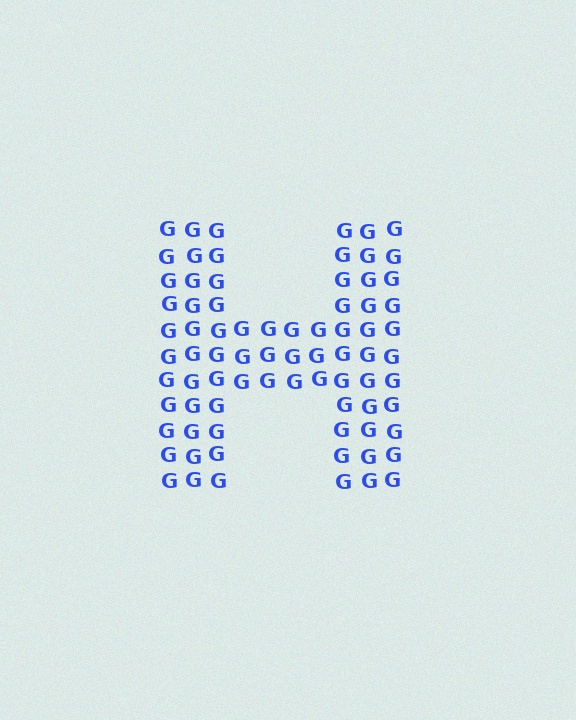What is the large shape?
The large shape is the letter H.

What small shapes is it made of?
It is made of small letter G's.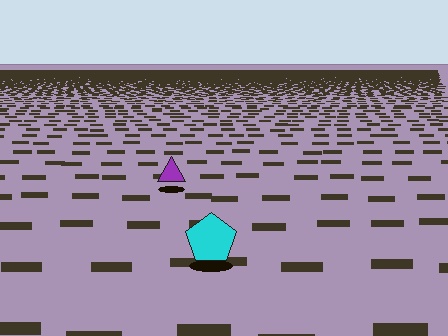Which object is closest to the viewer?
The cyan pentagon is closest. The texture marks near it are larger and more spread out.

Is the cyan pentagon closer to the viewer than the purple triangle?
Yes. The cyan pentagon is closer — you can tell from the texture gradient: the ground texture is coarser near it.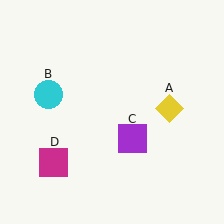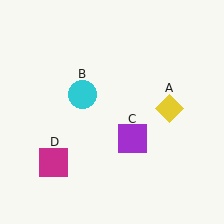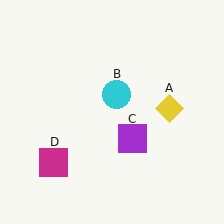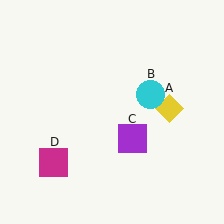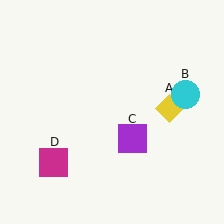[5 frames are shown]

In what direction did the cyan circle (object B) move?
The cyan circle (object B) moved right.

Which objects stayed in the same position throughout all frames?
Yellow diamond (object A) and purple square (object C) and magenta square (object D) remained stationary.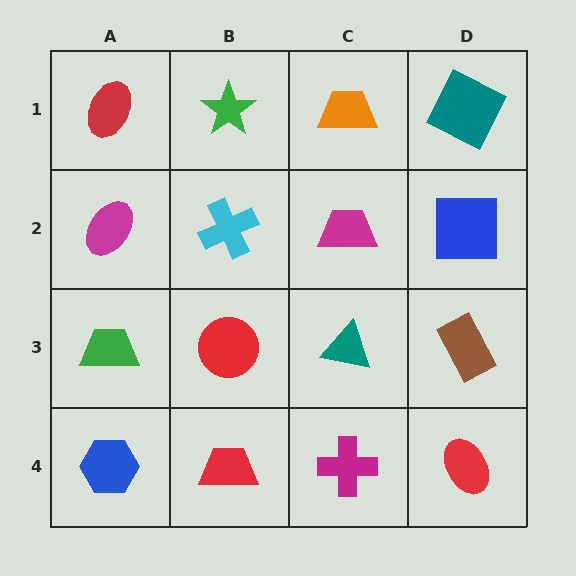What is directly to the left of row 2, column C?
A cyan cross.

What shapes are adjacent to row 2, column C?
An orange trapezoid (row 1, column C), a teal triangle (row 3, column C), a cyan cross (row 2, column B), a blue square (row 2, column D).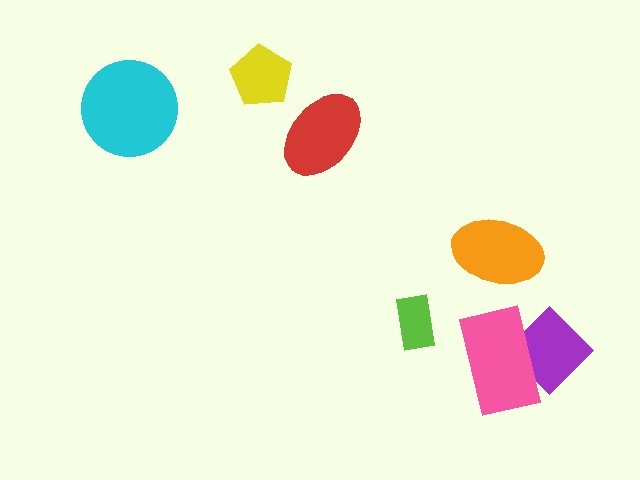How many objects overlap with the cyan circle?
0 objects overlap with the cyan circle.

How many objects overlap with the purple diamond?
1 object overlaps with the purple diamond.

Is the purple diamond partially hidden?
Yes, it is partially covered by another shape.